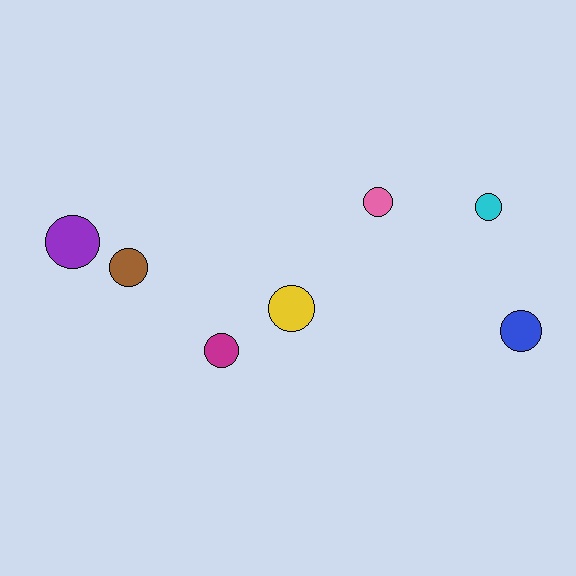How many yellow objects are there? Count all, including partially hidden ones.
There is 1 yellow object.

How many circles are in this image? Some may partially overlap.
There are 7 circles.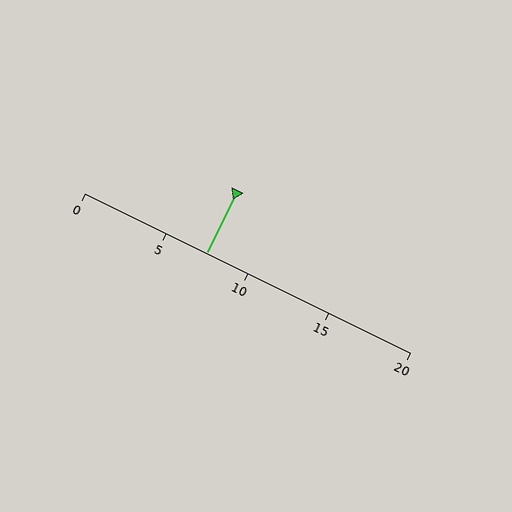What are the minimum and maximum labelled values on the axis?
The axis runs from 0 to 20.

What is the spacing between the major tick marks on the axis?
The major ticks are spaced 5 apart.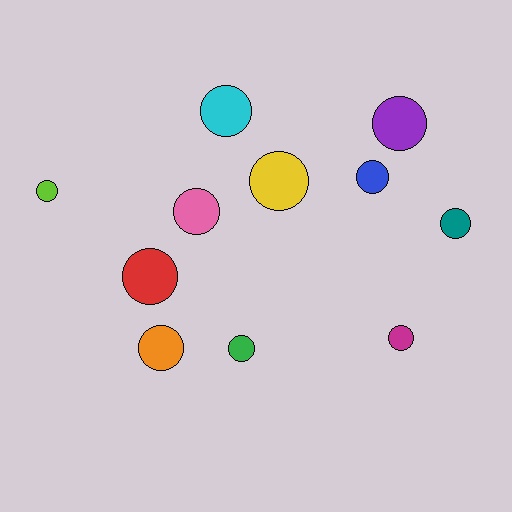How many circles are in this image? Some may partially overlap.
There are 11 circles.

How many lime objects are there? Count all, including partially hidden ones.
There is 1 lime object.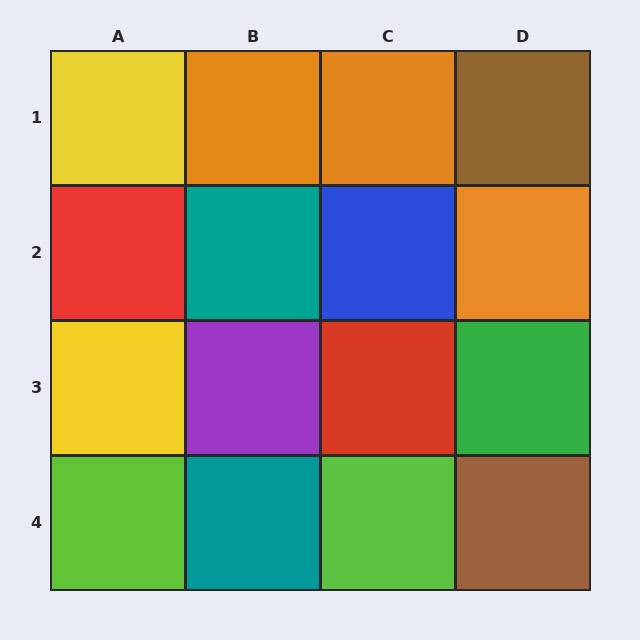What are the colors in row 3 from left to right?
Yellow, purple, red, green.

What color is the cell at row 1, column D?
Brown.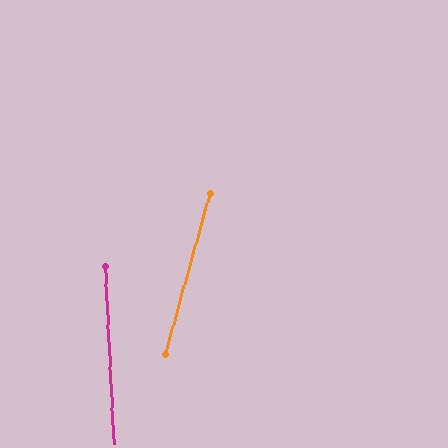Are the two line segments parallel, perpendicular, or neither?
Neither parallel nor perpendicular — they differ by about 19°.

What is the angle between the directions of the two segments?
Approximately 19 degrees.